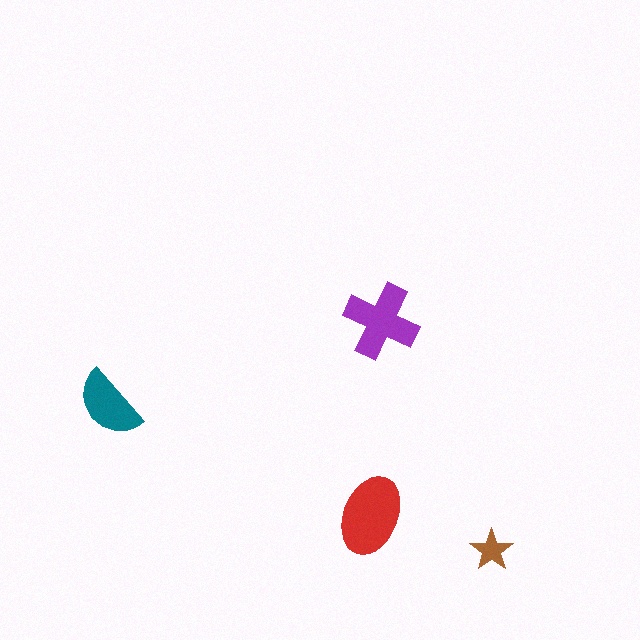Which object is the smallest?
The brown star.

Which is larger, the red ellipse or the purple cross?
The red ellipse.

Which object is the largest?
The red ellipse.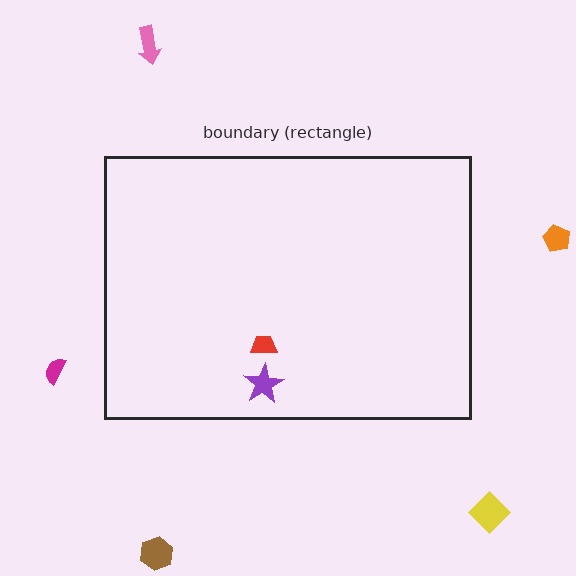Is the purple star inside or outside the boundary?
Inside.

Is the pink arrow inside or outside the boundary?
Outside.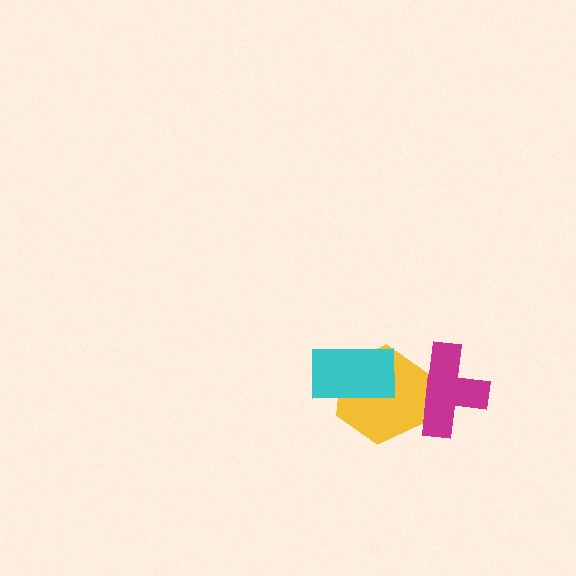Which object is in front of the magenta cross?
The yellow hexagon is in front of the magenta cross.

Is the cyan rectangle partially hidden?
No, no other shape covers it.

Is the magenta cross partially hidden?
Yes, it is partially covered by another shape.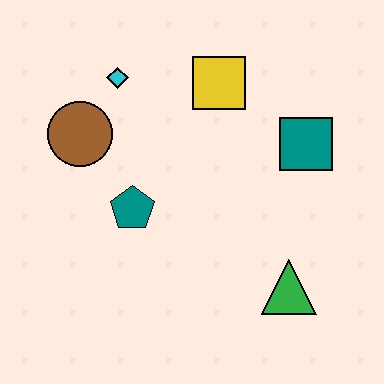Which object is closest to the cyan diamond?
The brown circle is closest to the cyan diamond.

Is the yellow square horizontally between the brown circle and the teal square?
Yes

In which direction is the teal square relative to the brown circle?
The teal square is to the right of the brown circle.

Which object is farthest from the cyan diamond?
The green triangle is farthest from the cyan diamond.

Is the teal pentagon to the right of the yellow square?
No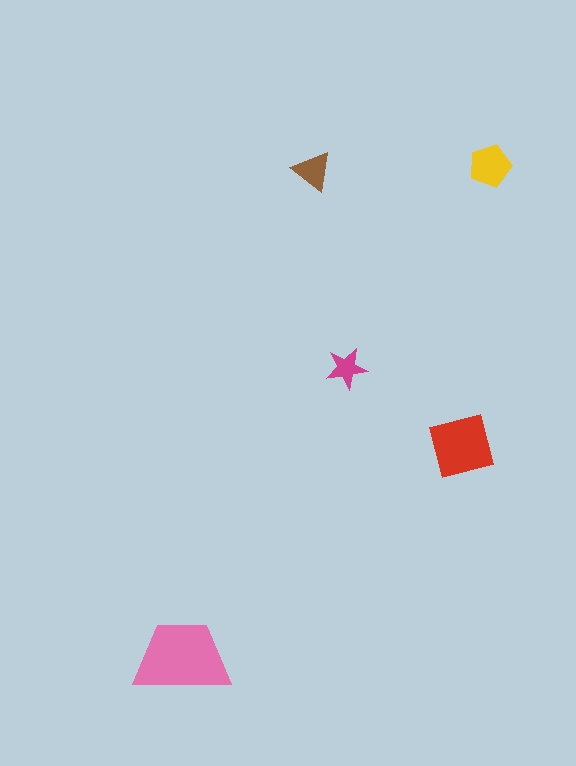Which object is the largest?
The pink trapezoid.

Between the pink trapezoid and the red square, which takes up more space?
The pink trapezoid.